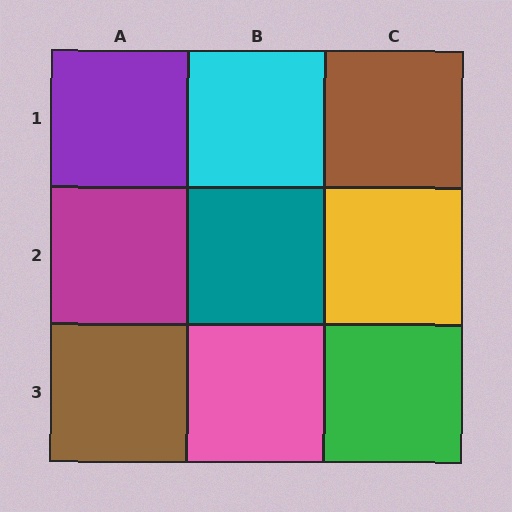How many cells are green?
1 cell is green.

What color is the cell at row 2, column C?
Yellow.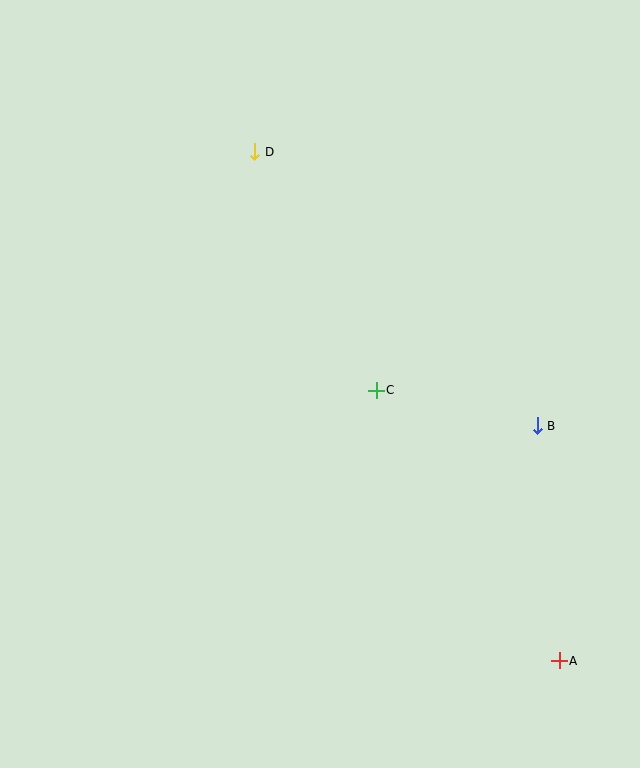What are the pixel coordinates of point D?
Point D is at (255, 152).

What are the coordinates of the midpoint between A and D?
The midpoint between A and D is at (407, 406).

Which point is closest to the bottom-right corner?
Point A is closest to the bottom-right corner.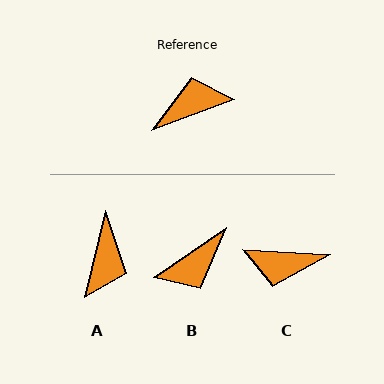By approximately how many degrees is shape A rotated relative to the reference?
Approximately 124 degrees clockwise.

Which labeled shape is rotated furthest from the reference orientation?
B, about 166 degrees away.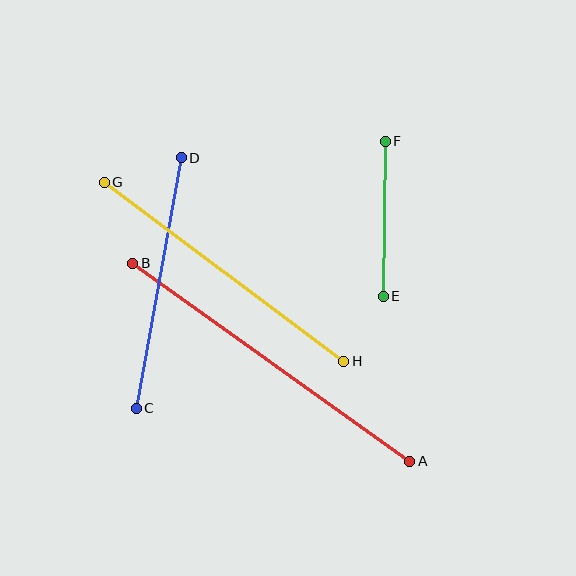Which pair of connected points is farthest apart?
Points A and B are farthest apart.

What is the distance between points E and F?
The distance is approximately 155 pixels.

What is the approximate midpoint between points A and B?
The midpoint is at approximately (271, 362) pixels.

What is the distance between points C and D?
The distance is approximately 255 pixels.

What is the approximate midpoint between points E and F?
The midpoint is at approximately (384, 219) pixels.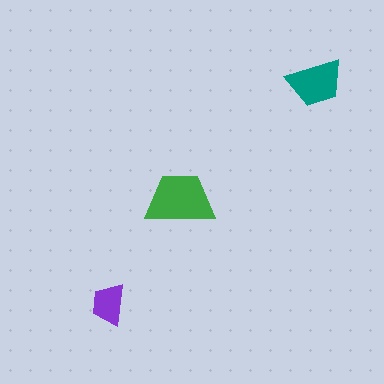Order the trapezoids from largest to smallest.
the green one, the teal one, the purple one.